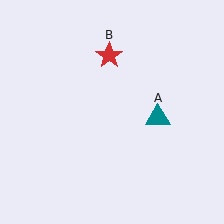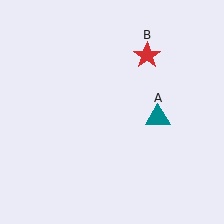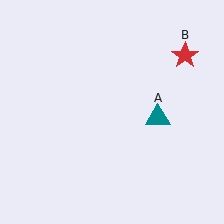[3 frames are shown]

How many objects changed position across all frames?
1 object changed position: red star (object B).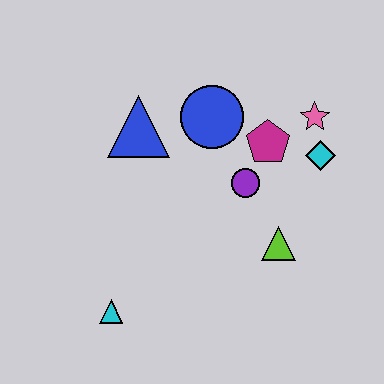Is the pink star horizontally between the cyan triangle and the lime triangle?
No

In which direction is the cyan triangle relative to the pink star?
The cyan triangle is to the left of the pink star.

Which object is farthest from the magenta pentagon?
The cyan triangle is farthest from the magenta pentagon.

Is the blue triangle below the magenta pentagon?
No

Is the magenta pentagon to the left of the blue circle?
No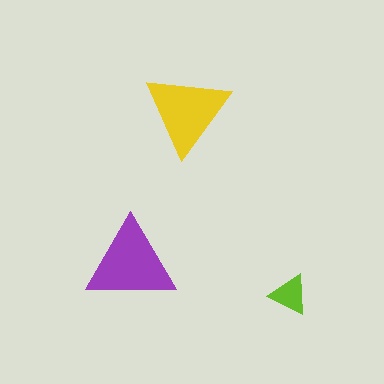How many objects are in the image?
There are 3 objects in the image.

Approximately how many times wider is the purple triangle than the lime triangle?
About 2 times wider.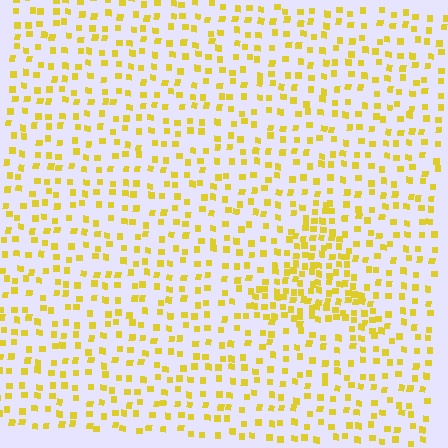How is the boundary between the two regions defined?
The boundary is defined by a change in element density (approximately 2.1x ratio). All elements are the same color, size, and shape.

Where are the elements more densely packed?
The elements are more densely packed inside the triangle boundary.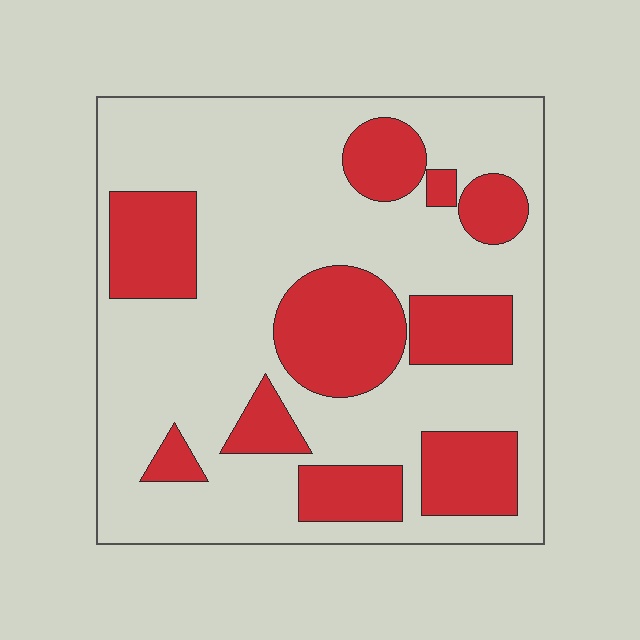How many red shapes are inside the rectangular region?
10.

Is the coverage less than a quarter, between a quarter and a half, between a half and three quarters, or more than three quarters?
Between a quarter and a half.